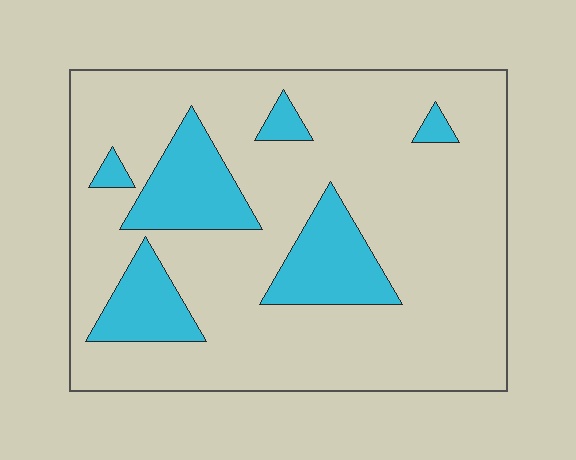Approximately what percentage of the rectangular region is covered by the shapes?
Approximately 20%.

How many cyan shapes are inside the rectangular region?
6.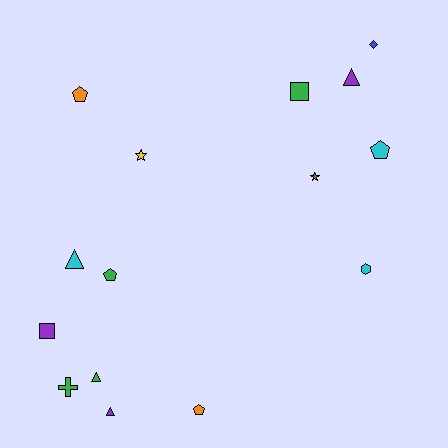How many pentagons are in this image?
There are 4 pentagons.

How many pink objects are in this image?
There are no pink objects.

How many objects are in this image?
There are 15 objects.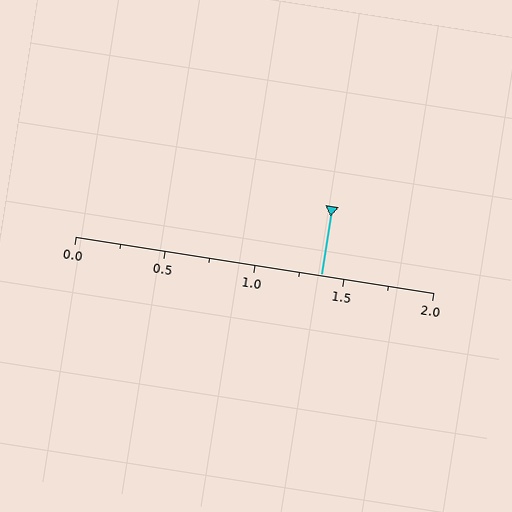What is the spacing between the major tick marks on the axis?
The major ticks are spaced 0.5 apart.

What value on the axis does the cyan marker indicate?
The marker indicates approximately 1.38.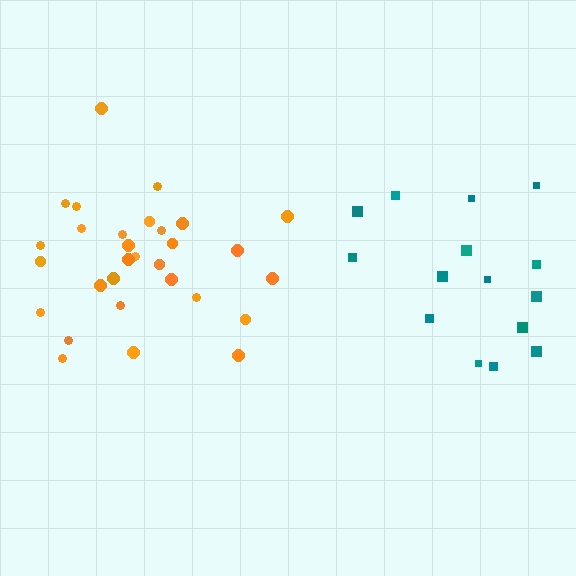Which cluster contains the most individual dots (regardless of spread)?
Orange (30).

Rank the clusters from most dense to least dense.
orange, teal.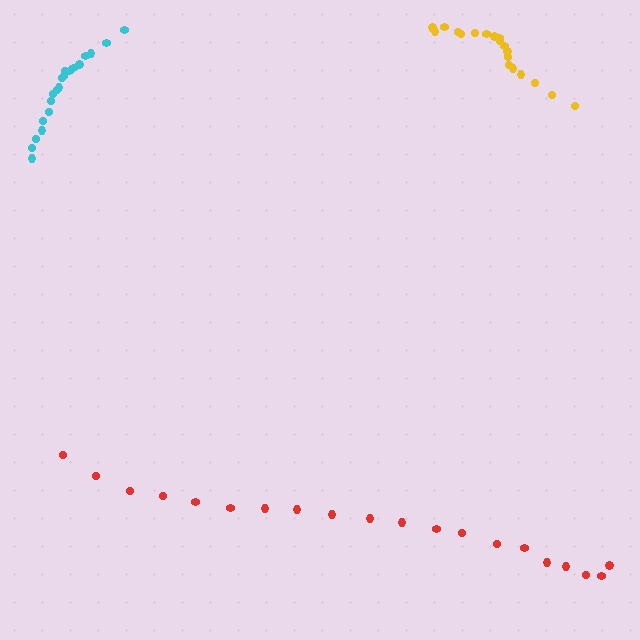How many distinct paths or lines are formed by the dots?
There are 3 distinct paths.